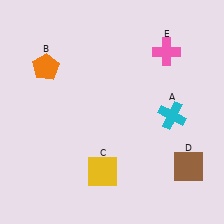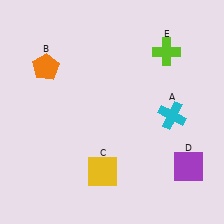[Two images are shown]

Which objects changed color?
D changed from brown to purple. E changed from pink to lime.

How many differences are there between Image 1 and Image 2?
There are 2 differences between the two images.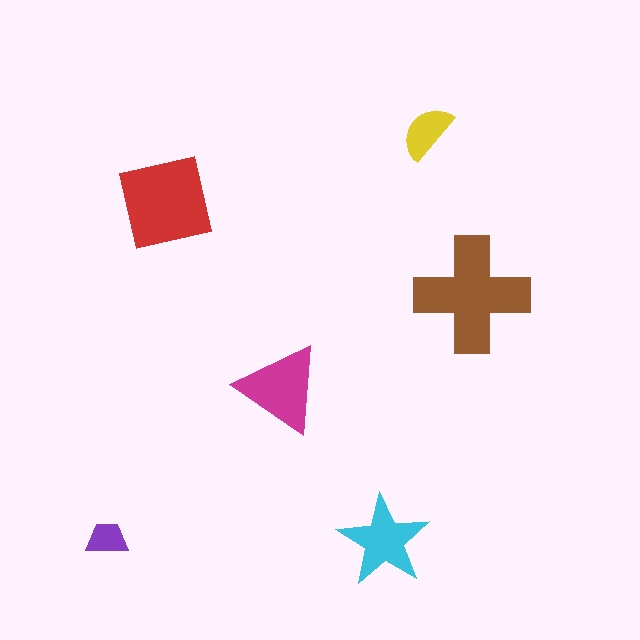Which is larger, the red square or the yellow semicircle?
The red square.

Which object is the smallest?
The purple trapezoid.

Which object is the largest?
The brown cross.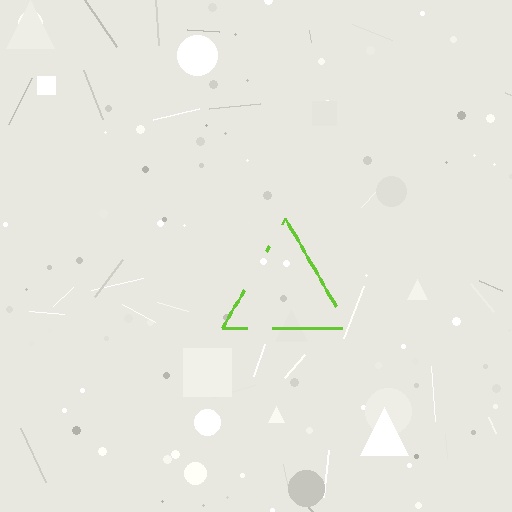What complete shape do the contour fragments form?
The contour fragments form a triangle.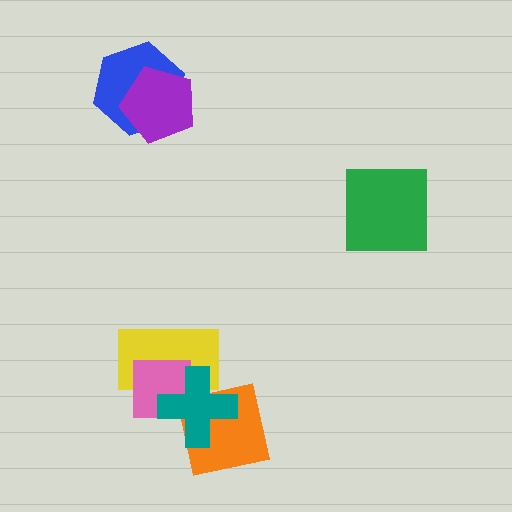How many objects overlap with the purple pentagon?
1 object overlaps with the purple pentagon.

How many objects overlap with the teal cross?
3 objects overlap with the teal cross.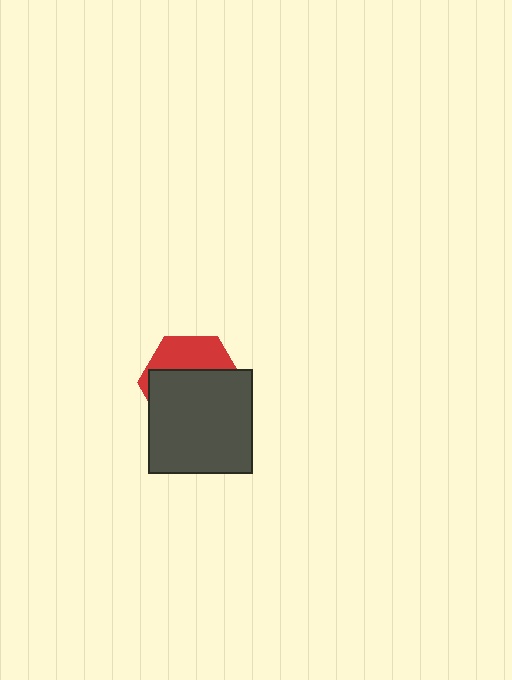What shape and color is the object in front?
The object in front is a dark gray square.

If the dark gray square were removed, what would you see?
You would see the complete red hexagon.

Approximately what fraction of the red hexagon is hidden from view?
Roughly 65% of the red hexagon is hidden behind the dark gray square.